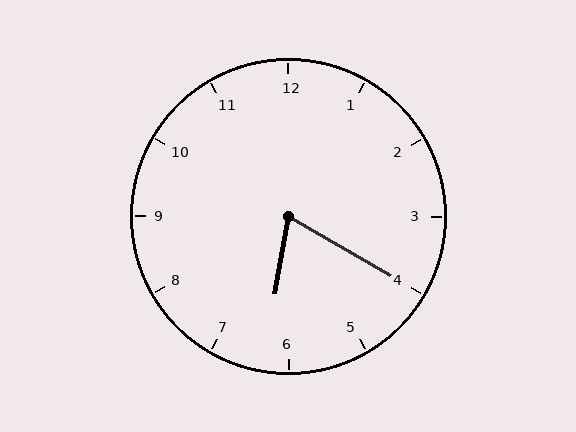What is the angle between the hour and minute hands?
Approximately 70 degrees.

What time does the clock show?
6:20.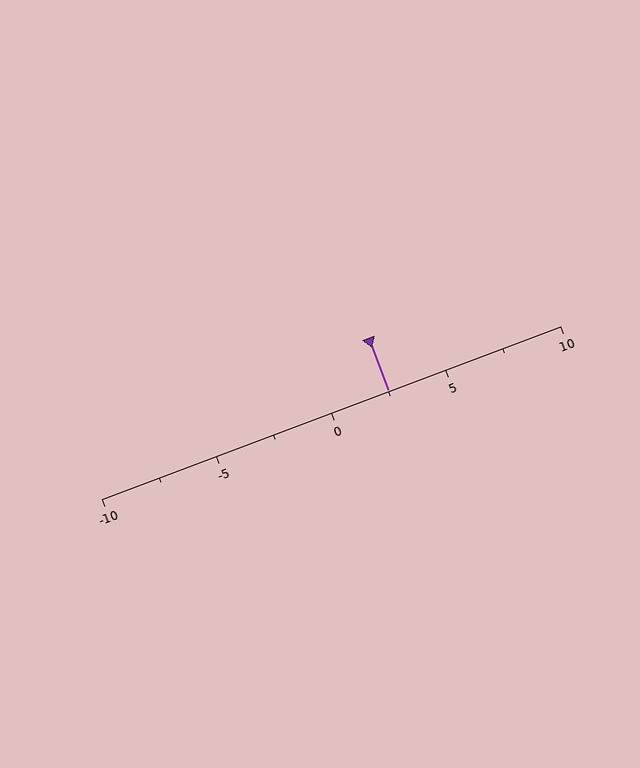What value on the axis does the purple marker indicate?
The marker indicates approximately 2.5.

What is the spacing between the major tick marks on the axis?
The major ticks are spaced 5 apart.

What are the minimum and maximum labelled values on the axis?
The axis runs from -10 to 10.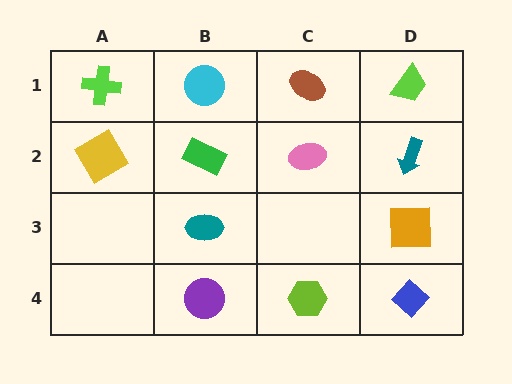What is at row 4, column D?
A blue diamond.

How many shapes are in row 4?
3 shapes.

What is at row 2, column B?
A green rectangle.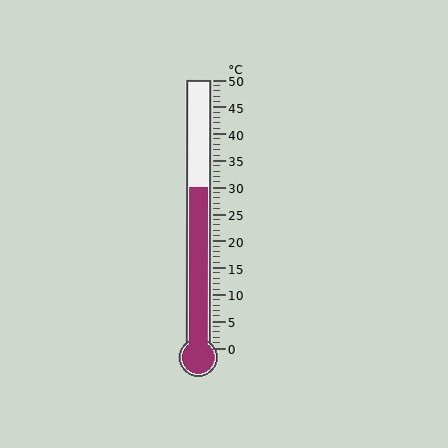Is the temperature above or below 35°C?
The temperature is below 35°C.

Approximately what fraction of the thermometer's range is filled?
The thermometer is filled to approximately 60% of its range.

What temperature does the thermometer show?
The thermometer shows approximately 30°C.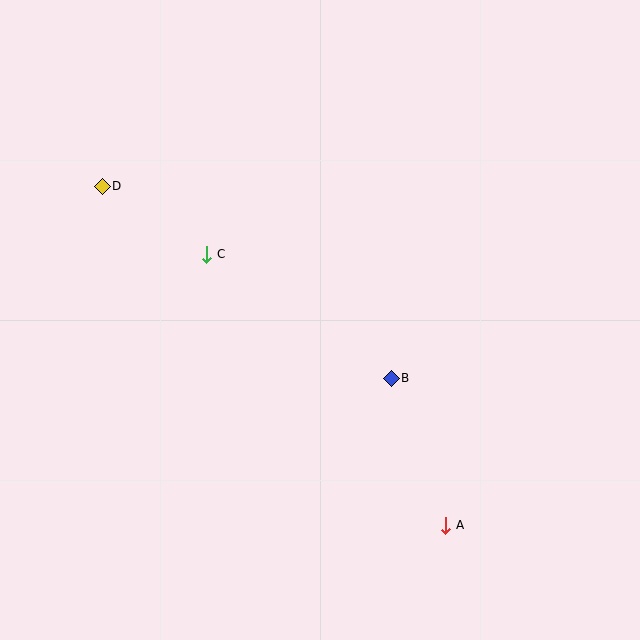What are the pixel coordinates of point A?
Point A is at (446, 525).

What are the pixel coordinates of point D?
Point D is at (102, 186).